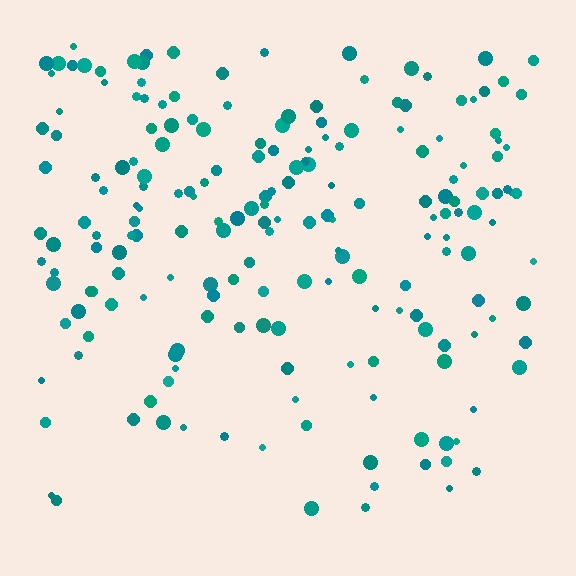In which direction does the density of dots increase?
From bottom to top, with the top side densest.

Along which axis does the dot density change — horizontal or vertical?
Vertical.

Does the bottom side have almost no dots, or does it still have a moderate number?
Still a moderate number, just noticeably fewer than the top.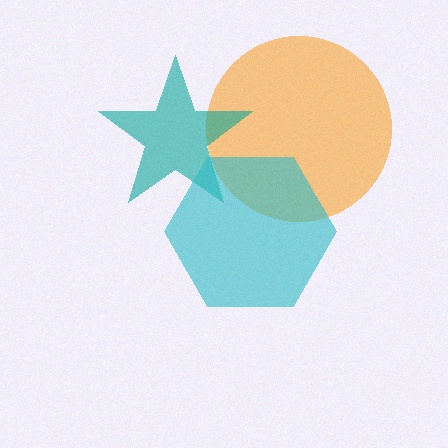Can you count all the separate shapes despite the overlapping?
Yes, there are 3 separate shapes.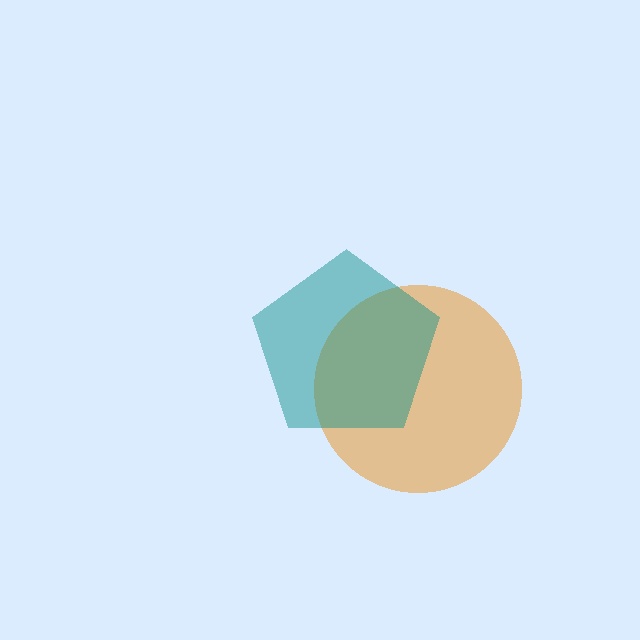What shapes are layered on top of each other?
The layered shapes are: an orange circle, a teal pentagon.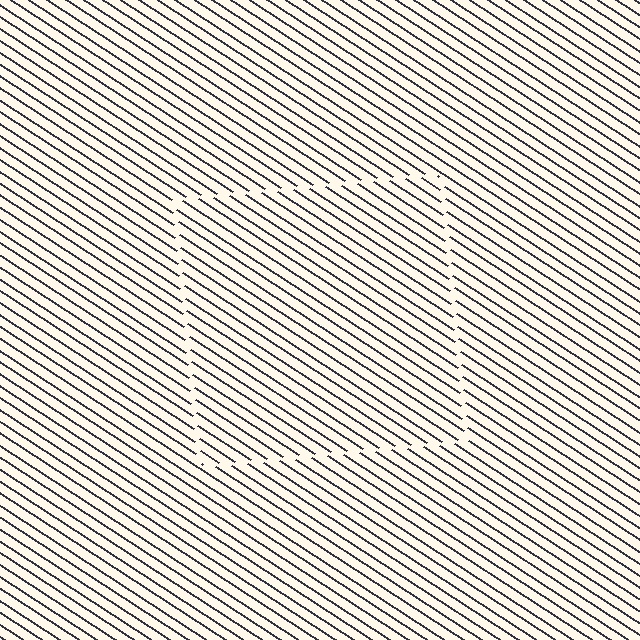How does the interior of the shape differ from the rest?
The interior of the shape contains the same grating, shifted by half a period — the contour is defined by the phase discontinuity where line-ends from the inner and outer gratings abut.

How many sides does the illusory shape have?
4 sides — the line-ends trace a square.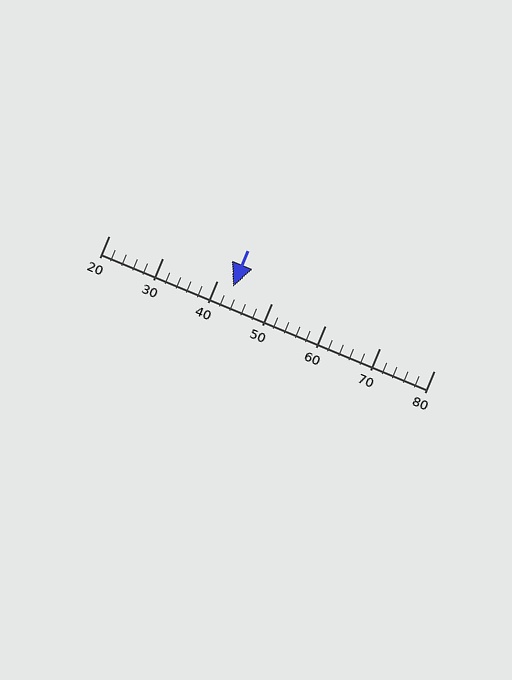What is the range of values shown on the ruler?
The ruler shows values from 20 to 80.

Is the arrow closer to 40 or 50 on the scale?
The arrow is closer to 40.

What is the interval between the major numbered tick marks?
The major tick marks are spaced 10 units apart.